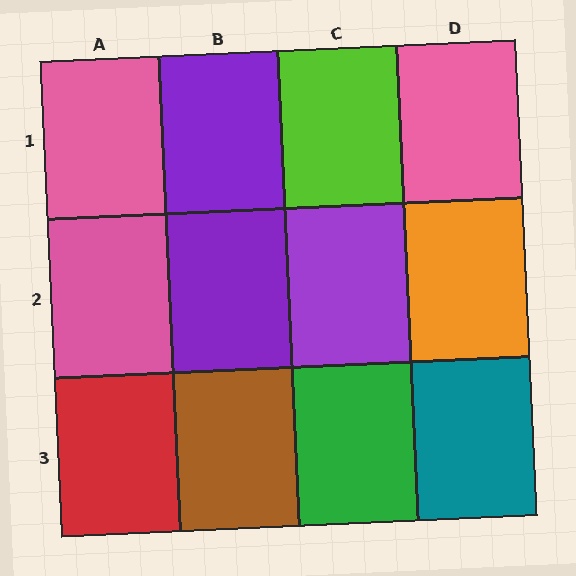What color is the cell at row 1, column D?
Pink.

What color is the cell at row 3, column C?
Green.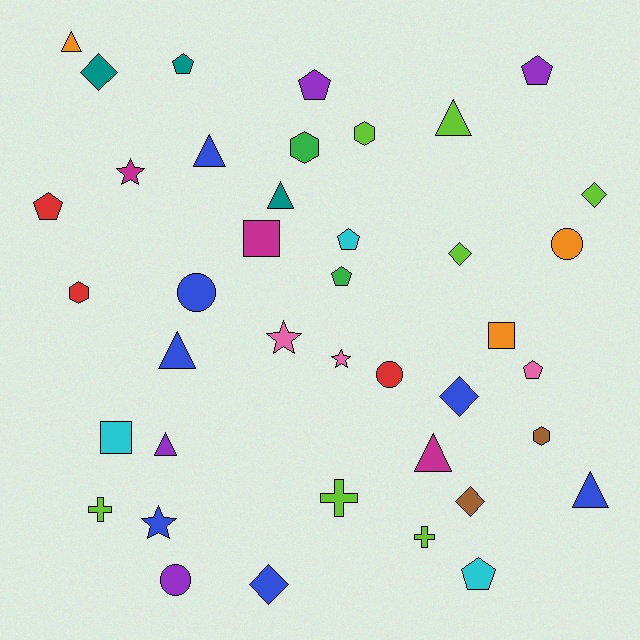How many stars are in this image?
There are 4 stars.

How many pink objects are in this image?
There are 3 pink objects.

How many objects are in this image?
There are 40 objects.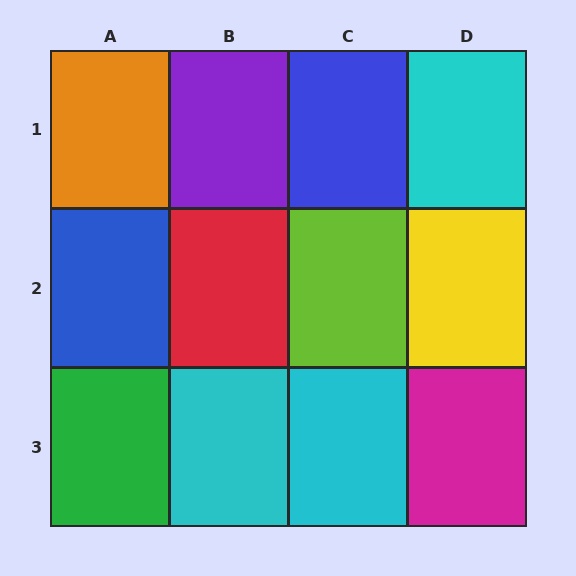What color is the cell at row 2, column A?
Blue.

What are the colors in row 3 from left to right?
Green, cyan, cyan, magenta.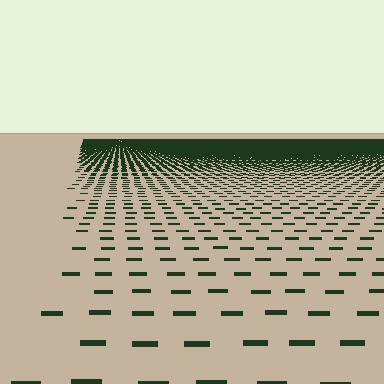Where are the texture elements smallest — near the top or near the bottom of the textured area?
Near the top.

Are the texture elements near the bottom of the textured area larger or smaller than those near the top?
Larger. Near the bottom, elements are closer to the viewer and appear at a bigger on-screen size.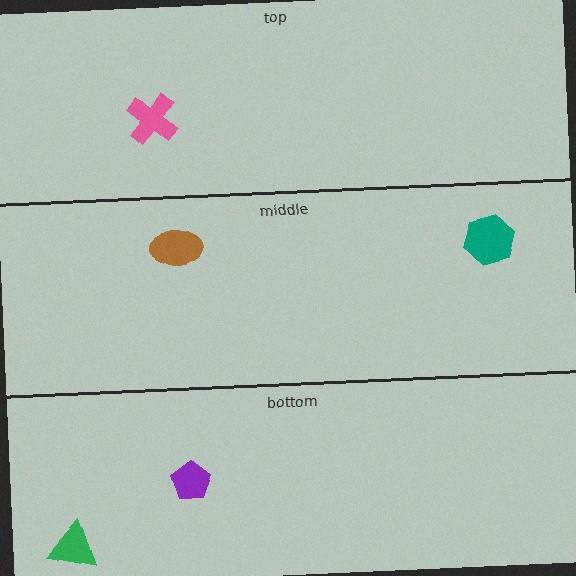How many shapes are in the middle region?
2.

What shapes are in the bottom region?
The purple pentagon, the green triangle.